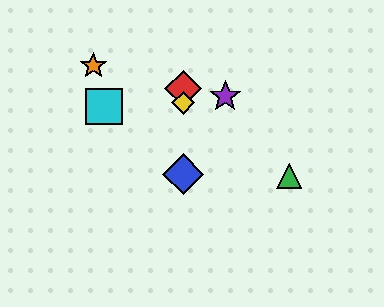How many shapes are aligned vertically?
3 shapes (the red diamond, the blue diamond, the yellow diamond) are aligned vertically.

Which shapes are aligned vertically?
The red diamond, the blue diamond, the yellow diamond are aligned vertically.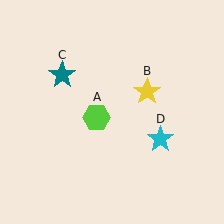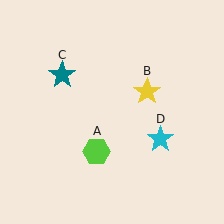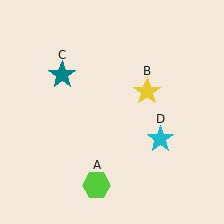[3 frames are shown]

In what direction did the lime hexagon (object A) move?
The lime hexagon (object A) moved down.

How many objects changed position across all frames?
1 object changed position: lime hexagon (object A).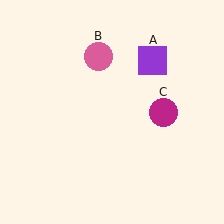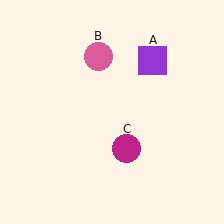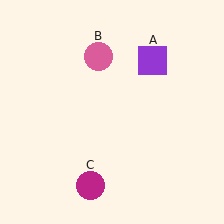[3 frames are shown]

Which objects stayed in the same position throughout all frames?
Purple square (object A) and pink circle (object B) remained stationary.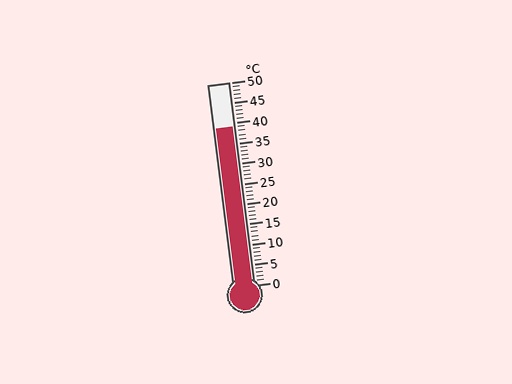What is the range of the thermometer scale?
The thermometer scale ranges from 0°C to 50°C.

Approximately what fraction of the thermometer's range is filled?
The thermometer is filled to approximately 80% of its range.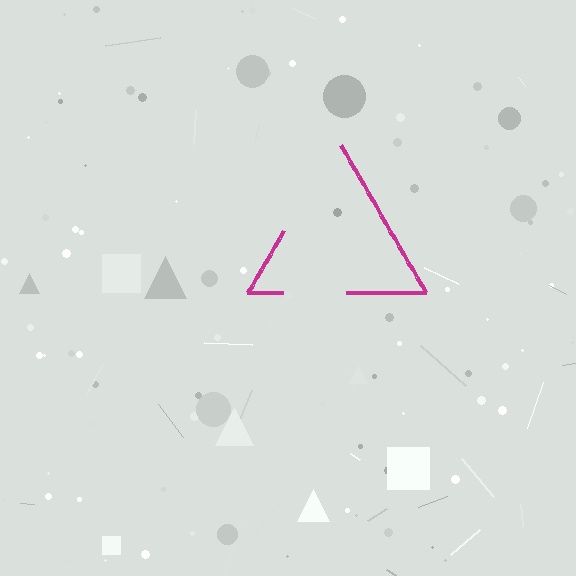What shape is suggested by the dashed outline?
The dashed outline suggests a triangle.